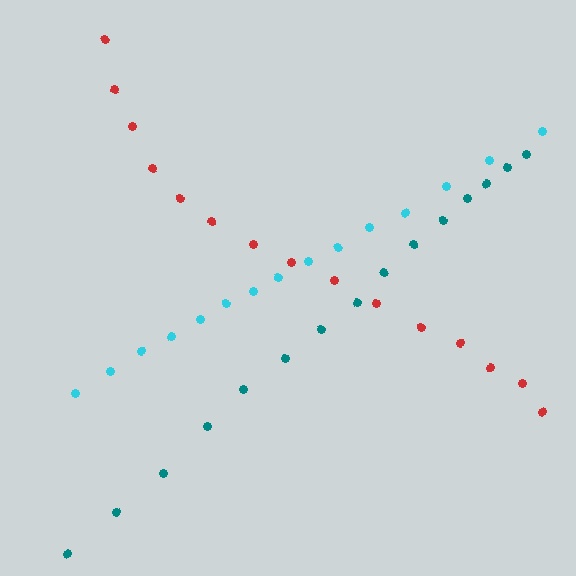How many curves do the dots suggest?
There are 3 distinct paths.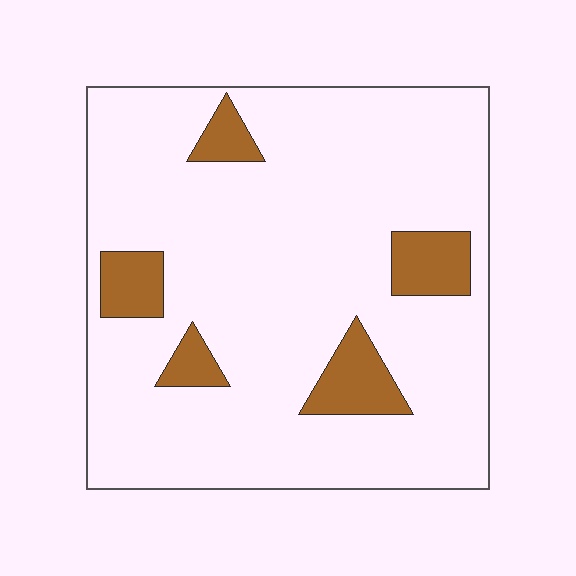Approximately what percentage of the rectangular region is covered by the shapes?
Approximately 15%.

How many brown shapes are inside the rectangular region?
5.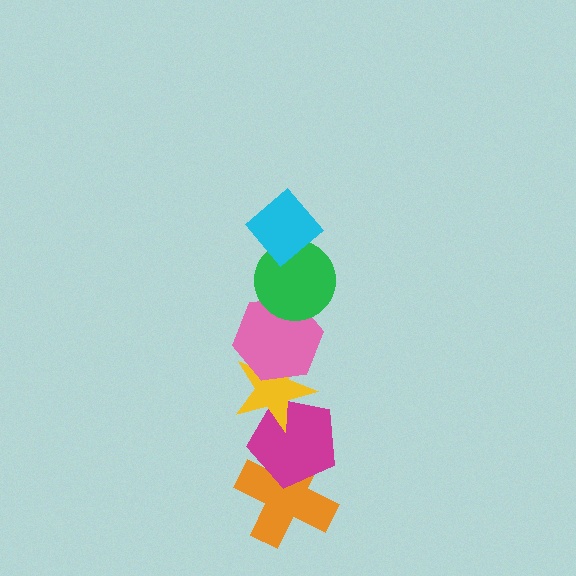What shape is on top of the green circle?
The cyan diamond is on top of the green circle.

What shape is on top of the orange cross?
The magenta pentagon is on top of the orange cross.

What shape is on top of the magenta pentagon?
The yellow star is on top of the magenta pentagon.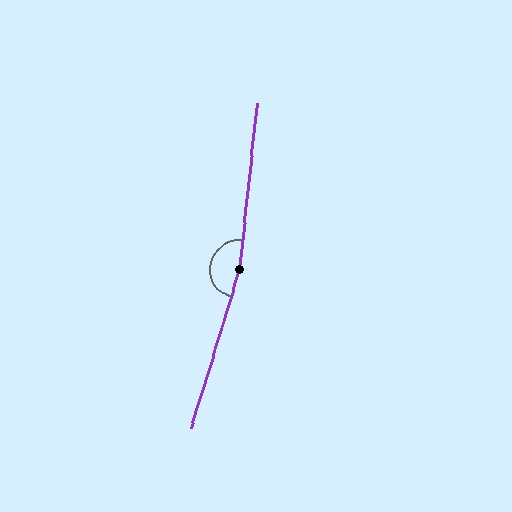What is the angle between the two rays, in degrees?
Approximately 169 degrees.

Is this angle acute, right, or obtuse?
It is obtuse.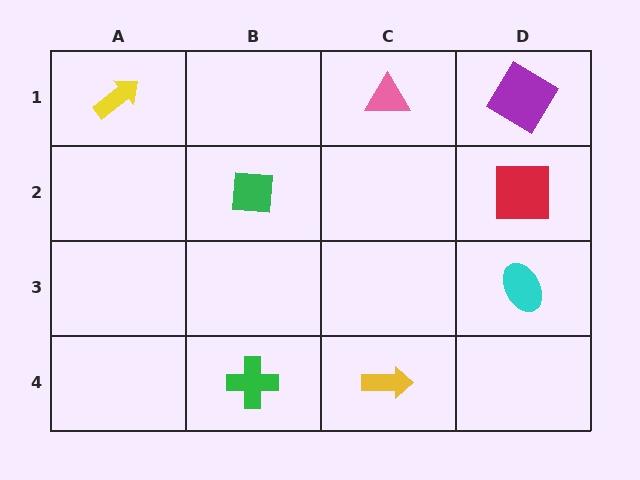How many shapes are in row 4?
2 shapes.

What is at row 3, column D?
A cyan ellipse.